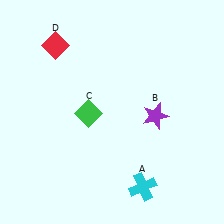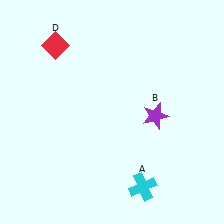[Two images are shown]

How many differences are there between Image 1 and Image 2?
There is 1 difference between the two images.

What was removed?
The green diamond (C) was removed in Image 2.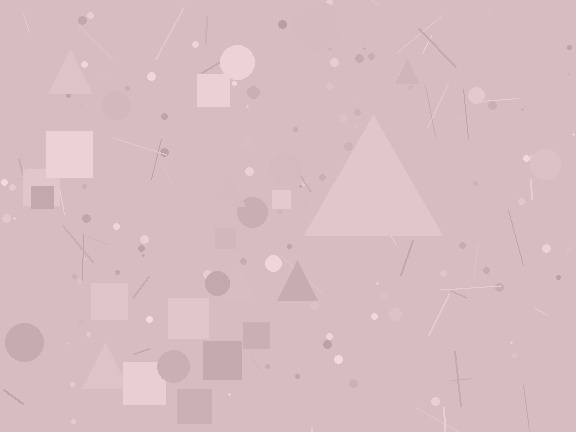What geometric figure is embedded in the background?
A triangle is embedded in the background.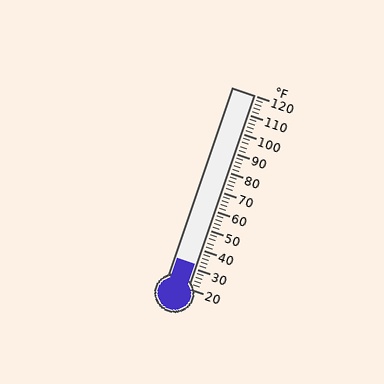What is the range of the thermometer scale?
The thermometer scale ranges from 20°F to 120°F.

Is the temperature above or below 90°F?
The temperature is below 90°F.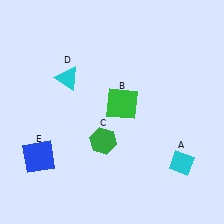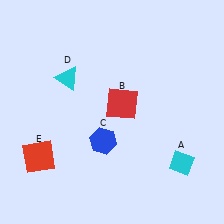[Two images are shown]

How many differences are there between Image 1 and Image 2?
There are 3 differences between the two images.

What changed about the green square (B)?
In Image 1, B is green. In Image 2, it changed to red.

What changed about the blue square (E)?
In Image 1, E is blue. In Image 2, it changed to red.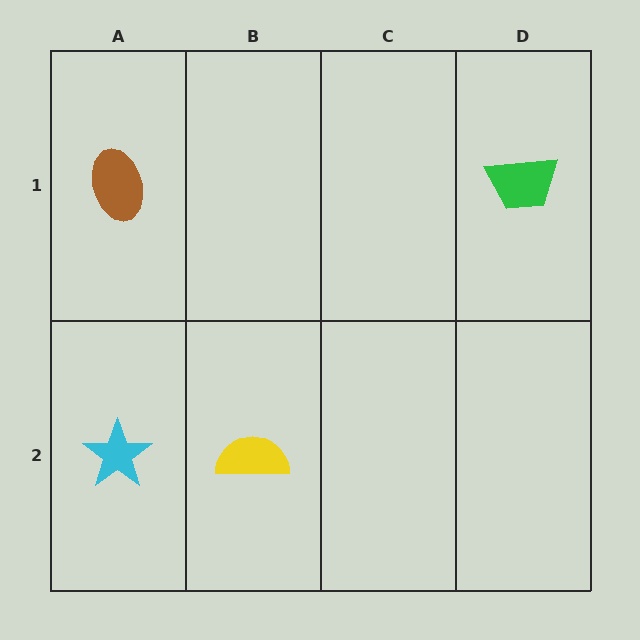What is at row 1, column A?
A brown ellipse.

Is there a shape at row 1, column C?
No, that cell is empty.